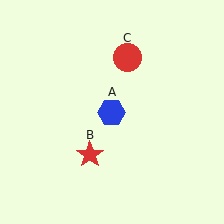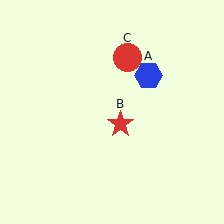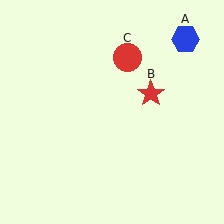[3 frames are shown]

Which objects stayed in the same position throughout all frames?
Red circle (object C) remained stationary.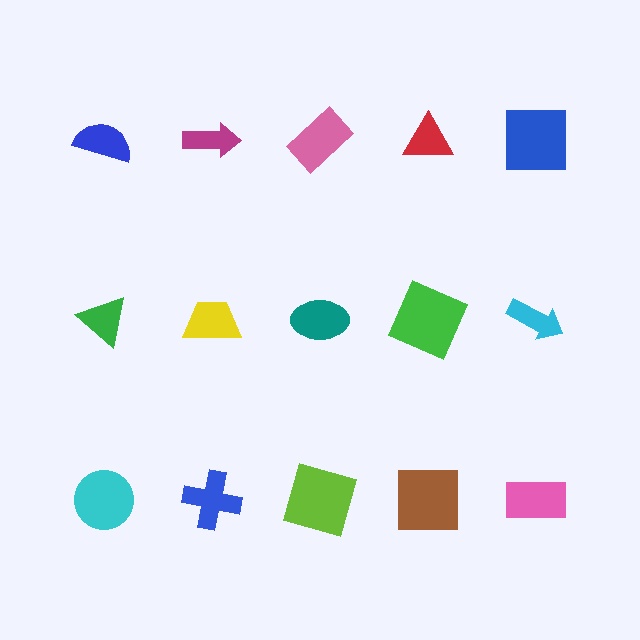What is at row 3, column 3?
A lime square.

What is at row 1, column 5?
A blue square.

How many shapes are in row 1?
5 shapes.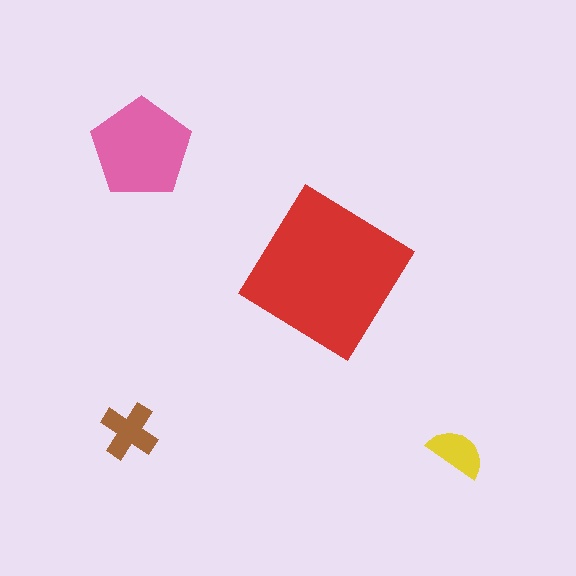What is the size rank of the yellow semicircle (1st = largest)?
4th.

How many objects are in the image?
There are 4 objects in the image.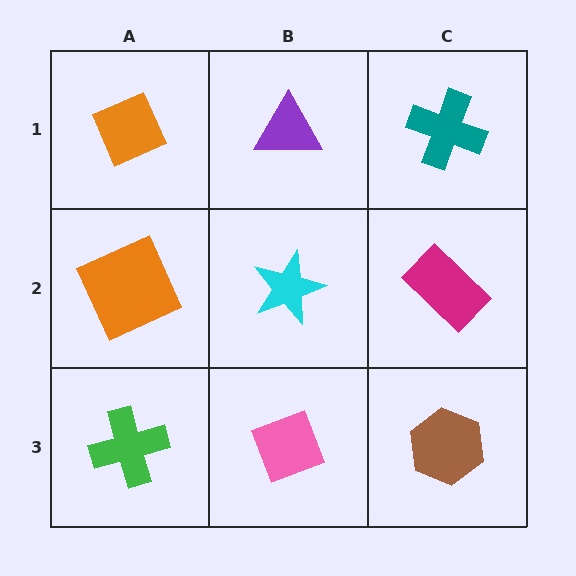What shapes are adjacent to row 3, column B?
A cyan star (row 2, column B), a green cross (row 3, column A), a brown hexagon (row 3, column C).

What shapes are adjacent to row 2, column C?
A teal cross (row 1, column C), a brown hexagon (row 3, column C), a cyan star (row 2, column B).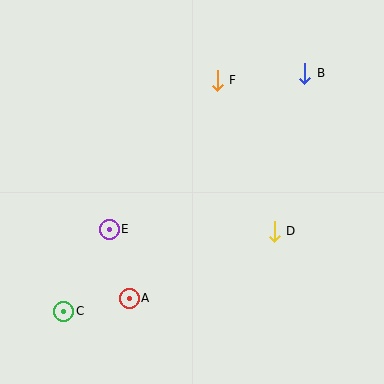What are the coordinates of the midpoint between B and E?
The midpoint between B and E is at (207, 151).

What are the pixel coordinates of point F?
Point F is at (217, 80).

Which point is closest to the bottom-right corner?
Point D is closest to the bottom-right corner.